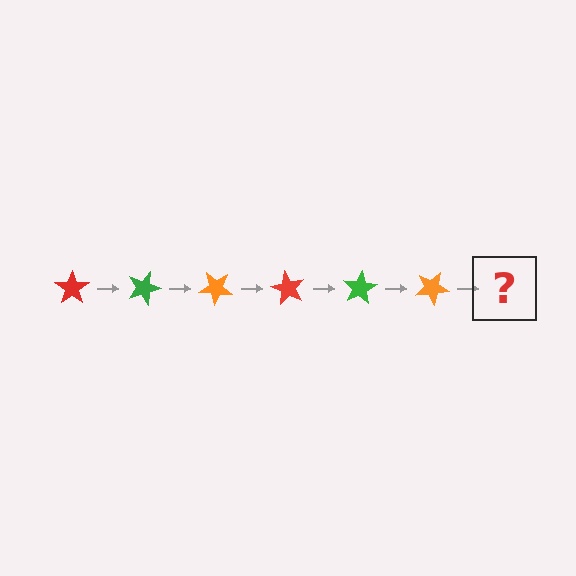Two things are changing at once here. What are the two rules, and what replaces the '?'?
The two rules are that it rotates 20 degrees each step and the color cycles through red, green, and orange. The '?' should be a red star, rotated 120 degrees from the start.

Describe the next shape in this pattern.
It should be a red star, rotated 120 degrees from the start.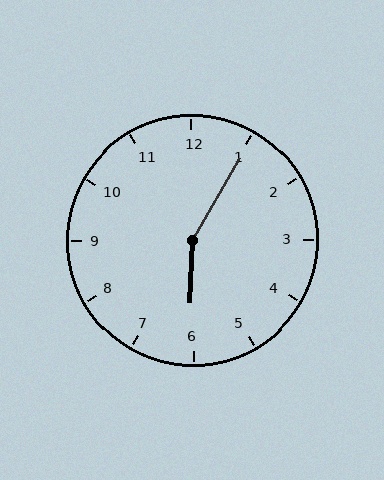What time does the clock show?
6:05.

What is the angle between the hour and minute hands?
Approximately 152 degrees.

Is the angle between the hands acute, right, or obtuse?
It is obtuse.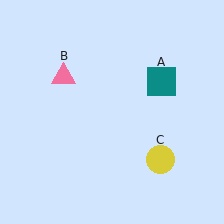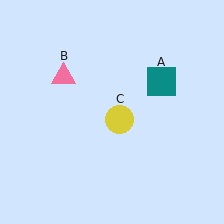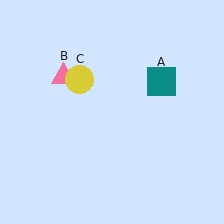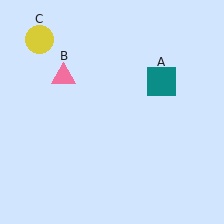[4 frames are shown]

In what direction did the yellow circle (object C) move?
The yellow circle (object C) moved up and to the left.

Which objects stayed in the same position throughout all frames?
Teal square (object A) and pink triangle (object B) remained stationary.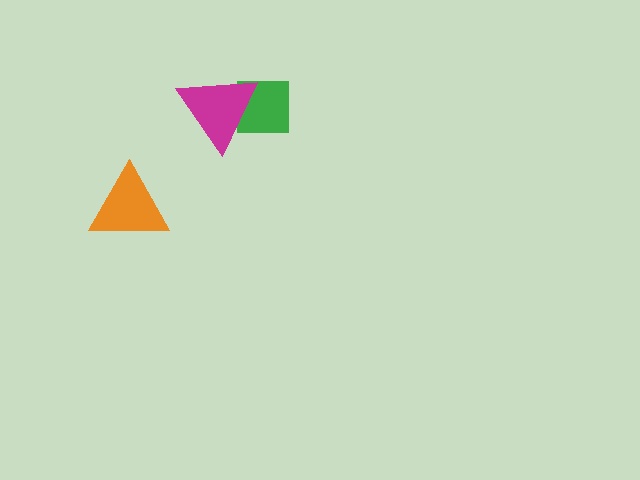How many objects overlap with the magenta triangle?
1 object overlaps with the magenta triangle.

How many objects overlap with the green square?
1 object overlaps with the green square.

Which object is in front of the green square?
The magenta triangle is in front of the green square.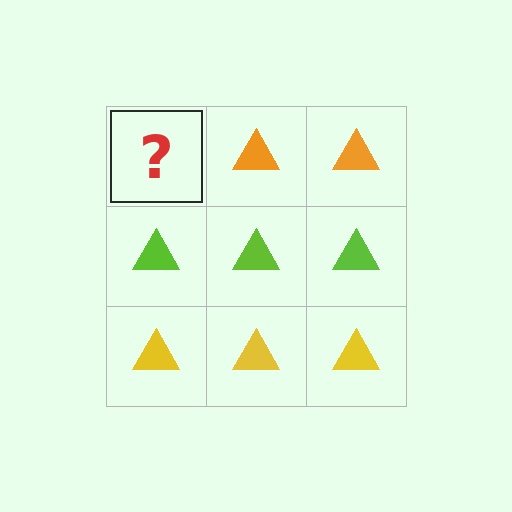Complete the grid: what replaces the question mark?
The question mark should be replaced with an orange triangle.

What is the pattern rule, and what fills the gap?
The rule is that each row has a consistent color. The gap should be filled with an orange triangle.